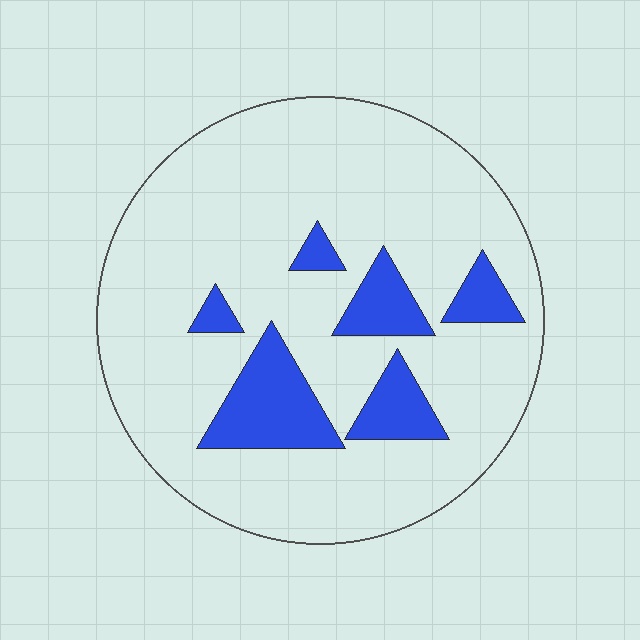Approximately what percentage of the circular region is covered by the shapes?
Approximately 15%.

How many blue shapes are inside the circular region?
6.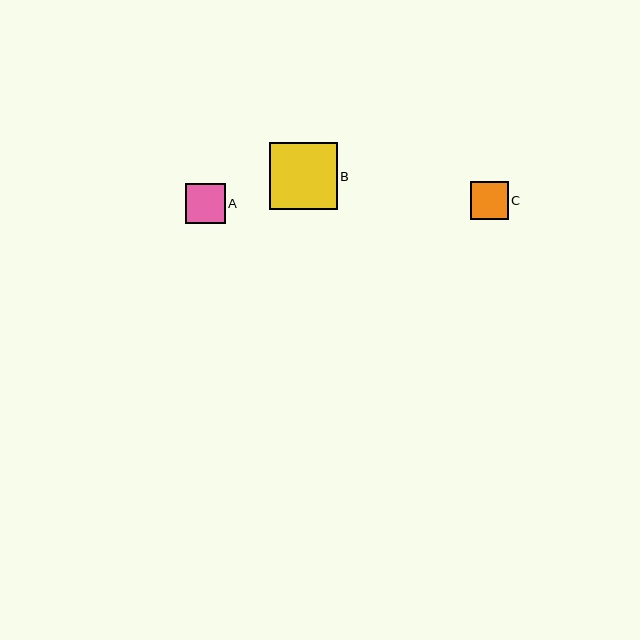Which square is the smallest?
Square C is the smallest with a size of approximately 38 pixels.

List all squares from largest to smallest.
From largest to smallest: B, A, C.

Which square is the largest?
Square B is the largest with a size of approximately 67 pixels.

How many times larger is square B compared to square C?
Square B is approximately 1.8 times the size of square C.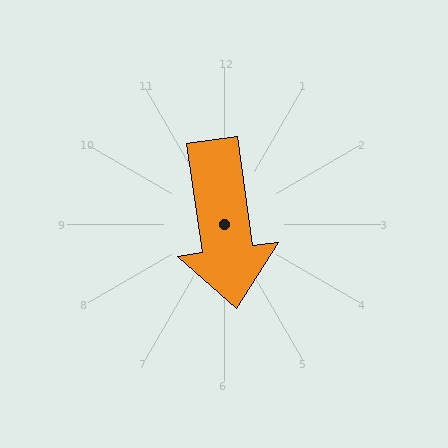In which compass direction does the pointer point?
South.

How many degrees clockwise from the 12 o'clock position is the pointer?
Approximately 172 degrees.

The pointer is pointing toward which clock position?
Roughly 6 o'clock.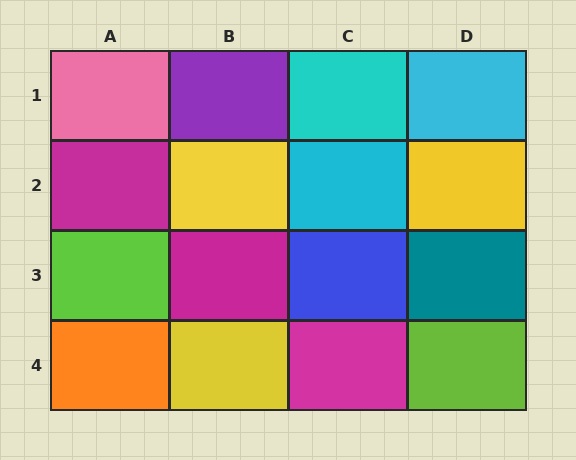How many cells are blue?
1 cell is blue.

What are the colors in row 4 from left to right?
Orange, yellow, magenta, lime.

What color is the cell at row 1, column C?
Cyan.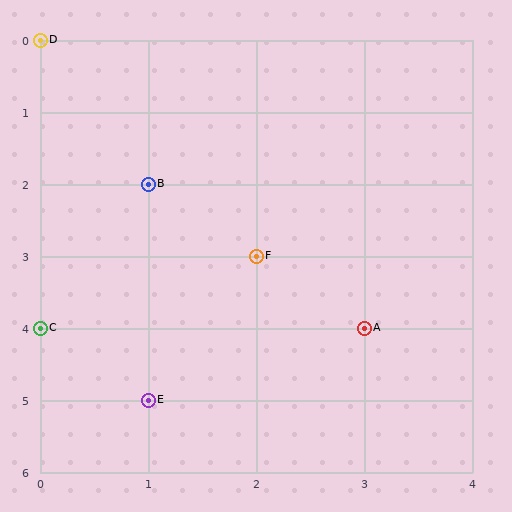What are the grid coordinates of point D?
Point D is at grid coordinates (0, 0).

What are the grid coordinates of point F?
Point F is at grid coordinates (2, 3).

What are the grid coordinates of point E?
Point E is at grid coordinates (1, 5).